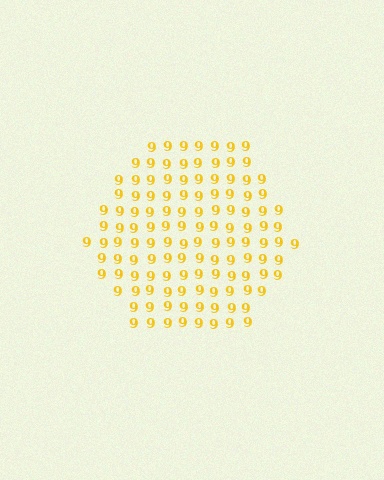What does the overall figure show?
The overall figure shows a hexagon.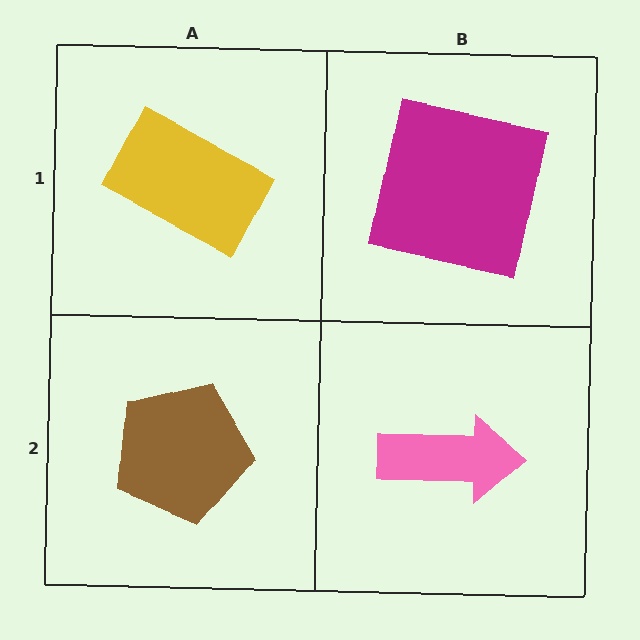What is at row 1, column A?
A yellow rectangle.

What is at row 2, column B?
A pink arrow.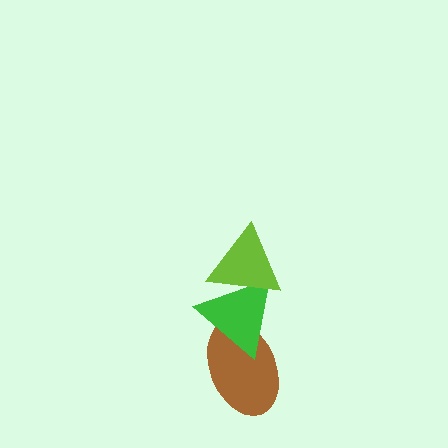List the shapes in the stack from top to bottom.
From top to bottom: the lime triangle, the green triangle, the brown ellipse.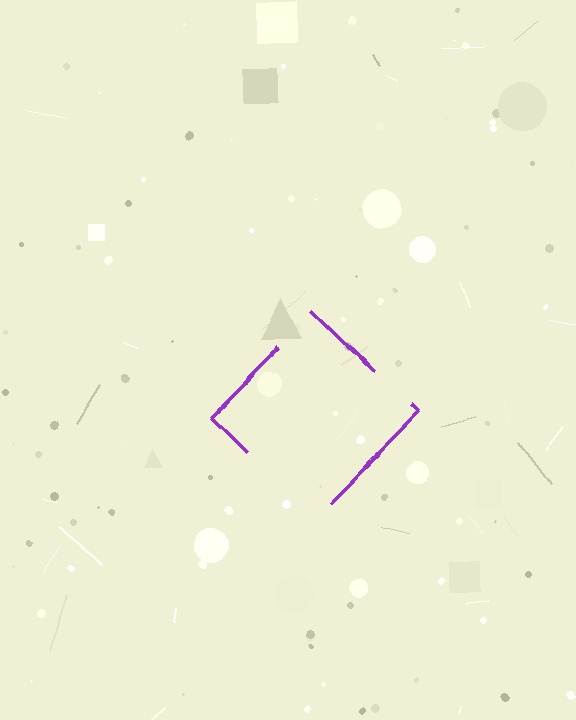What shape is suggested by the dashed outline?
The dashed outline suggests a diamond.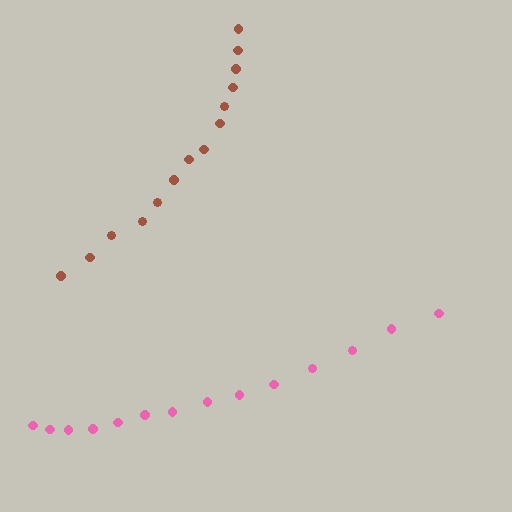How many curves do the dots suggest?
There are 2 distinct paths.